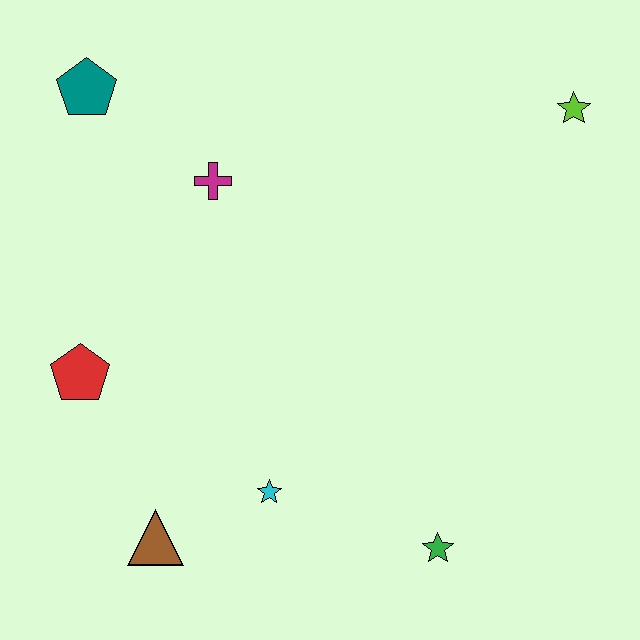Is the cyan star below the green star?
No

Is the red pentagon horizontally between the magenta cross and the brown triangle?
No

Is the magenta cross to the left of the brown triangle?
No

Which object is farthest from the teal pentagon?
The green star is farthest from the teal pentagon.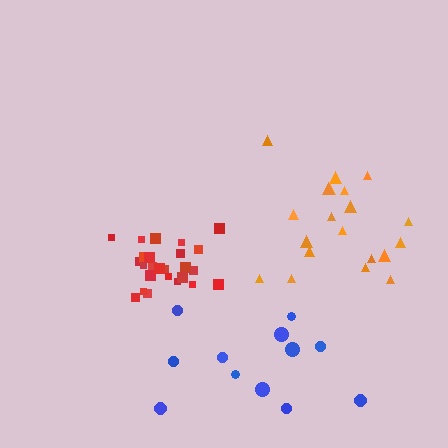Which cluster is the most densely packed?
Red.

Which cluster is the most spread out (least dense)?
Blue.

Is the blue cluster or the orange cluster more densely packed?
Orange.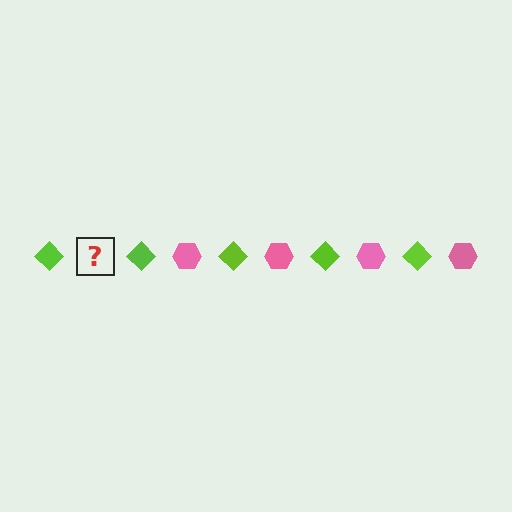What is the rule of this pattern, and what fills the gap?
The rule is that the pattern alternates between lime diamond and pink hexagon. The gap should be filled with a pink hexagon.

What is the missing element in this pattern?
The missing element is a pink hexagon.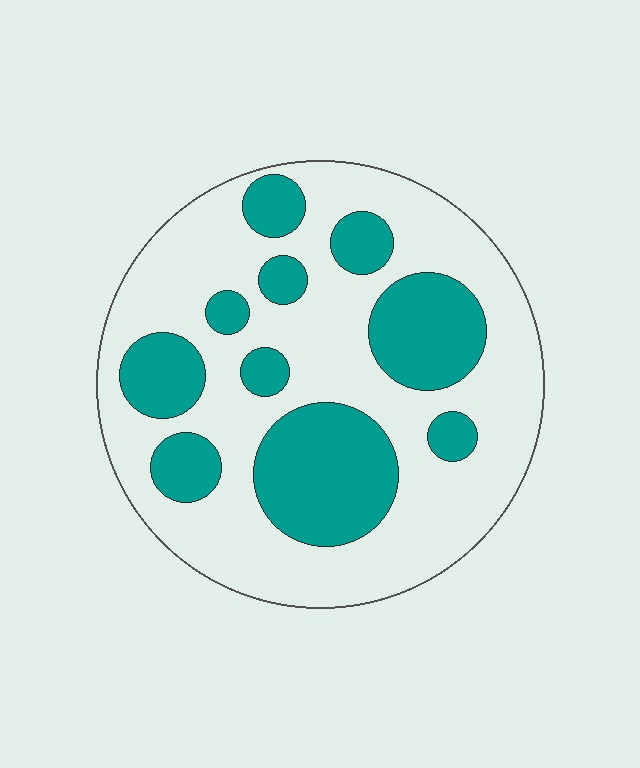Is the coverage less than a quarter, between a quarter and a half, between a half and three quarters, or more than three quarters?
Between a quarter and a half.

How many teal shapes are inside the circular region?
10.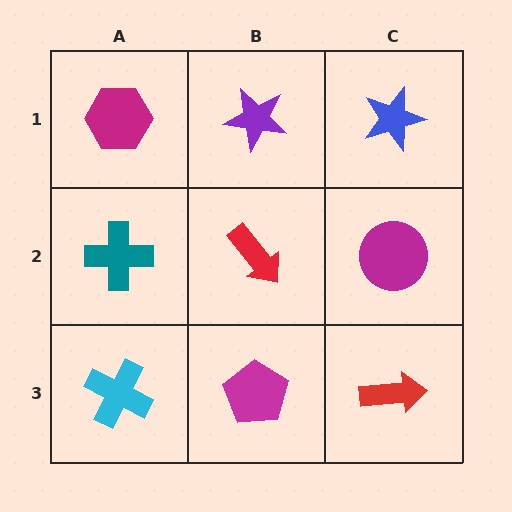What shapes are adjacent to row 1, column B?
A red arrow (row 2, column B), a magenta hexagon (row 1, column A), a blue star (row 1, column C).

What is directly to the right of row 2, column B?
A magenta circle.